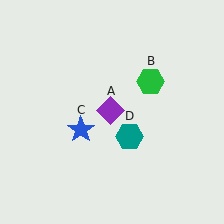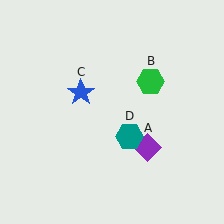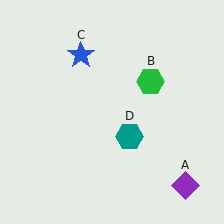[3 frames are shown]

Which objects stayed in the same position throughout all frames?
Green hexagon (object B) and teal hexagon (object D) remained stationary.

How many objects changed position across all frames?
2 objects changed position: purple diamond (object A), blue star (object C).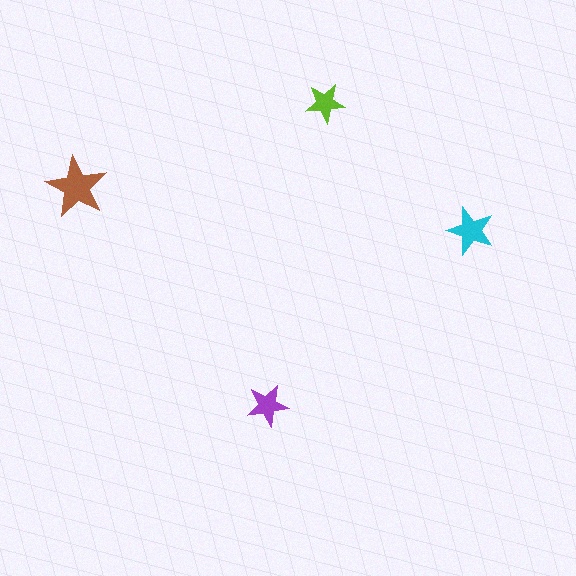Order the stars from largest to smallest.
the brown one, the cyan one, the purple one, the lime one.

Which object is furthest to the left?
The brown star is leftmost.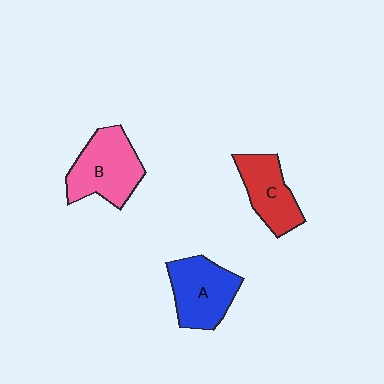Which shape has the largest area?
Shape B (pink).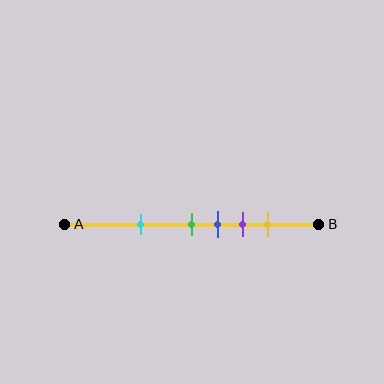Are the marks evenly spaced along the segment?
No, the marks are not evenly spaced.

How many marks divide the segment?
There are 5 marks dividing the segment.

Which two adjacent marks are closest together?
The green and blue marks are the closest adjacent pair.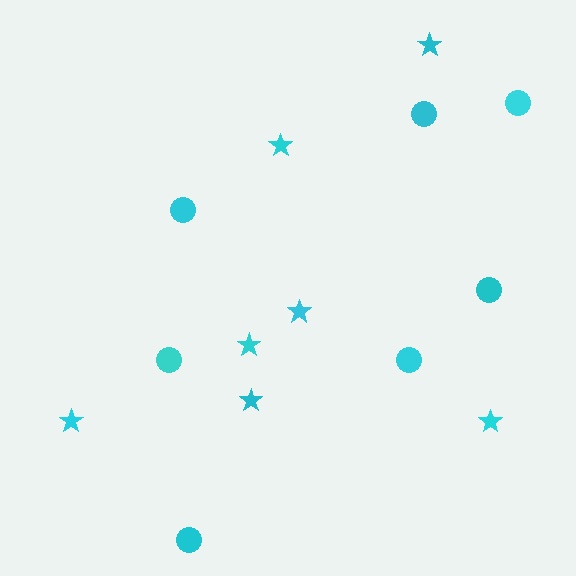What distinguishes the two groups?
There are 2 groups: one group of stars (7) and one group of circles (7).